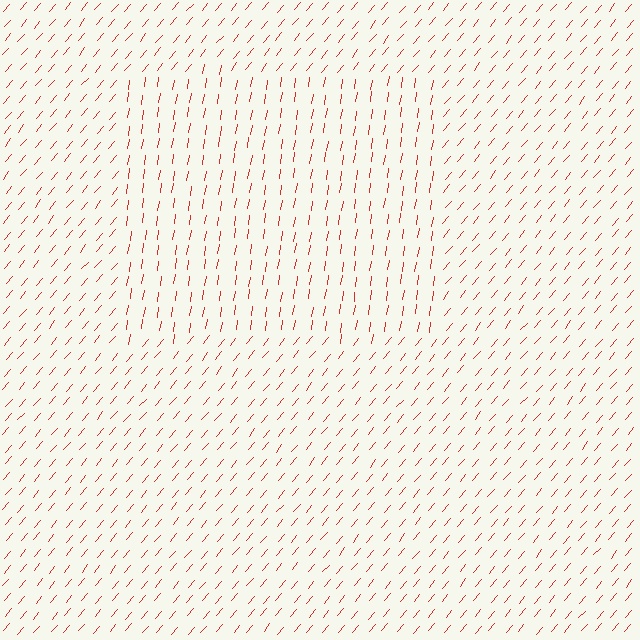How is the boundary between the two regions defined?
The boundary is defined purely by a change in line orientation (approximately 31 degrees difference). All lines are the same color and thickness.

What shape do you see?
I see a rectangle.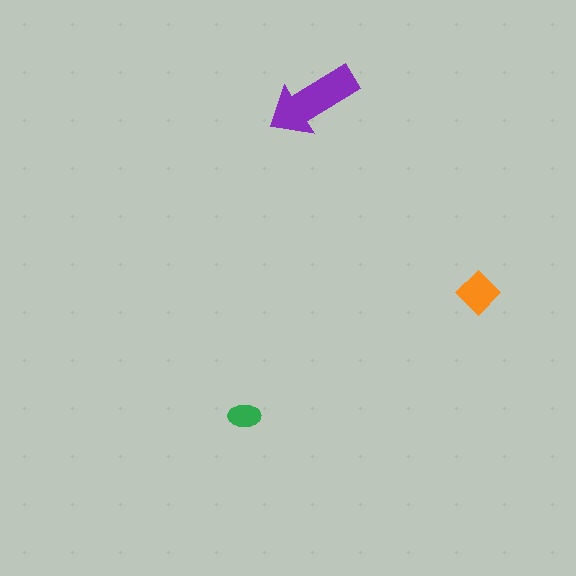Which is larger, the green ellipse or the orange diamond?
The orange diamond.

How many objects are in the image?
There are 3 objects in the image.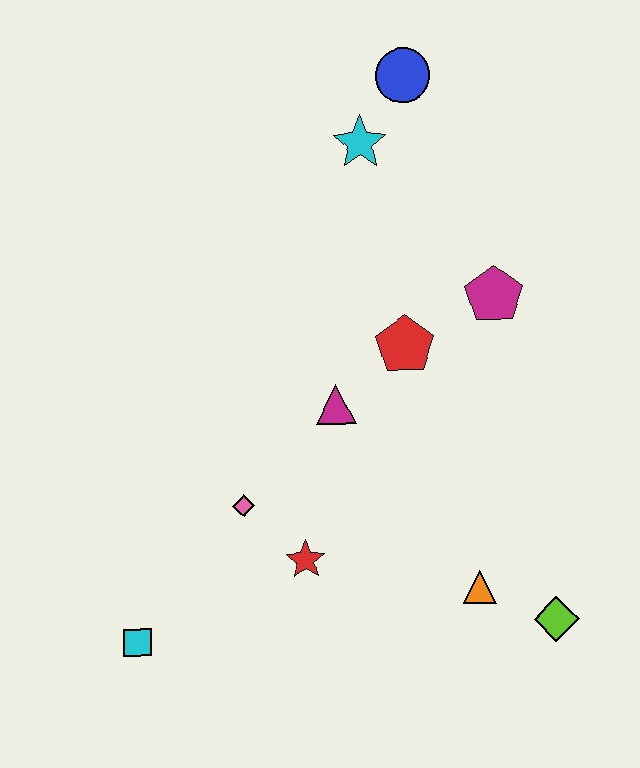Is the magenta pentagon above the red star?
Yes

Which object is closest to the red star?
The pink diamond is closest to the red star.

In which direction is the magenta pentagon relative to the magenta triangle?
The magenta pentagon is to the right of the magenta triangle.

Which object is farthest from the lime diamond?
The blue circle is farthest from the lime diamond.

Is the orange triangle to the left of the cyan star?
No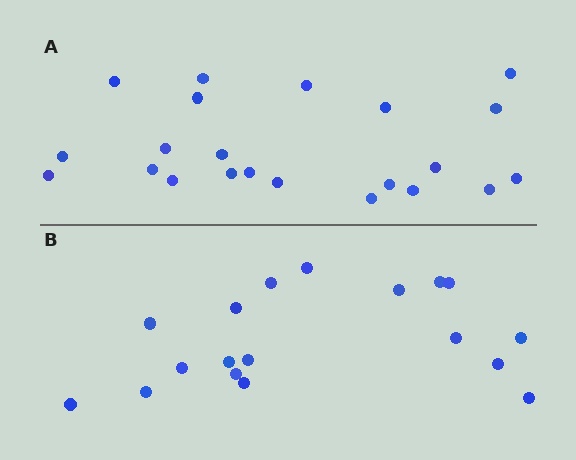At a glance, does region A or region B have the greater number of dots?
Region A (the top region) has more dots.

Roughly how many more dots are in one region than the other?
Region A has about 4 more dots than region B.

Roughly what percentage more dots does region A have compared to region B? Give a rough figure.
About 20% more.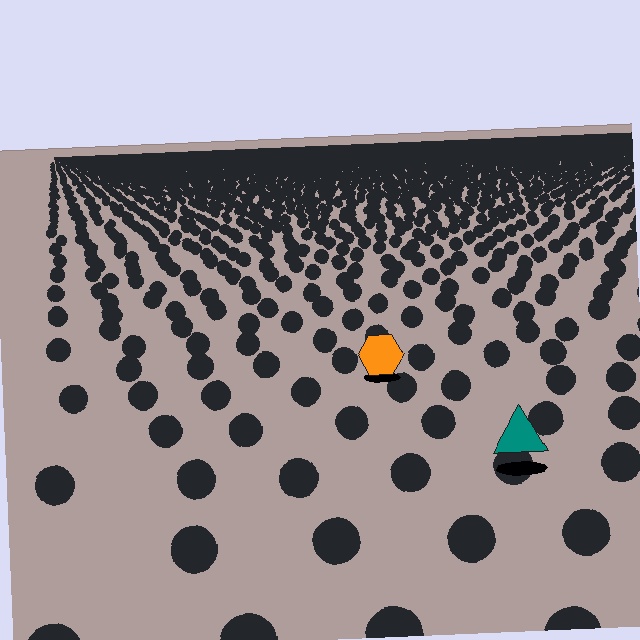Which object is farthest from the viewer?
The orange hexagon is farthest from the viewer. It appears smaller and the ground texture around it is denser.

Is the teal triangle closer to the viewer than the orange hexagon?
Yes. The teal triangle is closer — you can tell from the texture gradient: the ground texture is coarser near it.